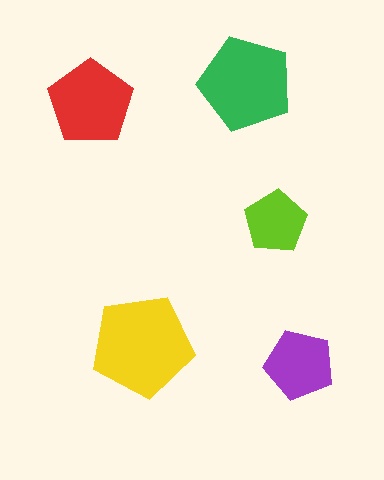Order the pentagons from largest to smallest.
the yellow one, the green one, the red one, the purple one, the lime one.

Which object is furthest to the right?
The purple pentagon is rightmost.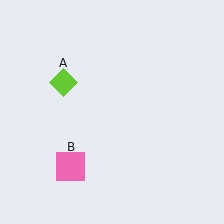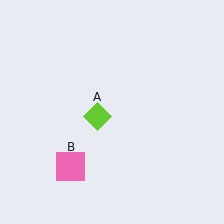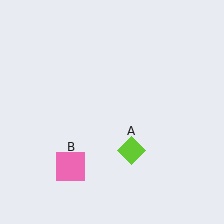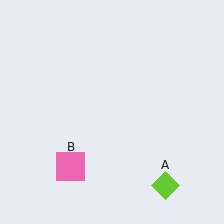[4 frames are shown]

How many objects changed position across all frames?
1 object changed position: lime diamond (object A).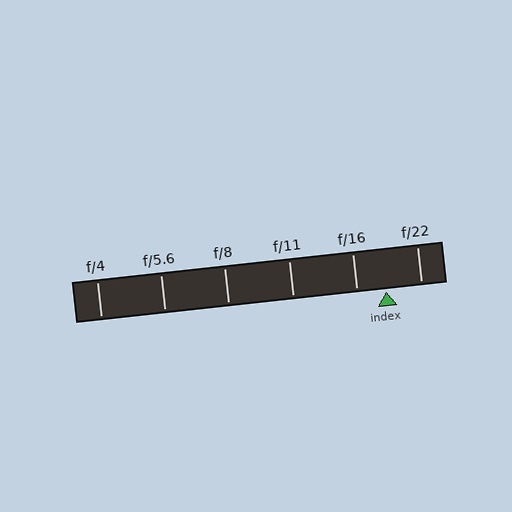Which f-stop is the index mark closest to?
The index mark is closest to f/16.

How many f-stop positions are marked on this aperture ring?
There are 6 f-stop positions marked.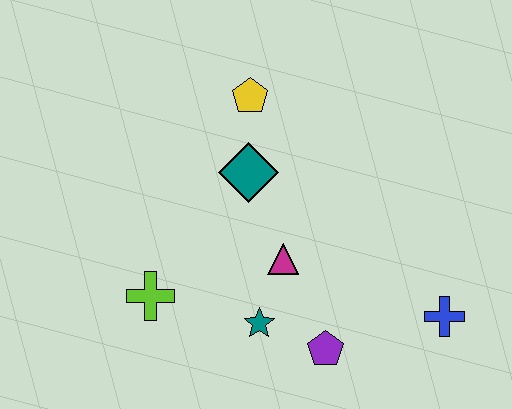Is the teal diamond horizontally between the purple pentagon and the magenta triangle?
No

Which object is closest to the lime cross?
The teal star is closest to the lime cross.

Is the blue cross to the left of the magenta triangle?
No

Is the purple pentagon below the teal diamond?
Yes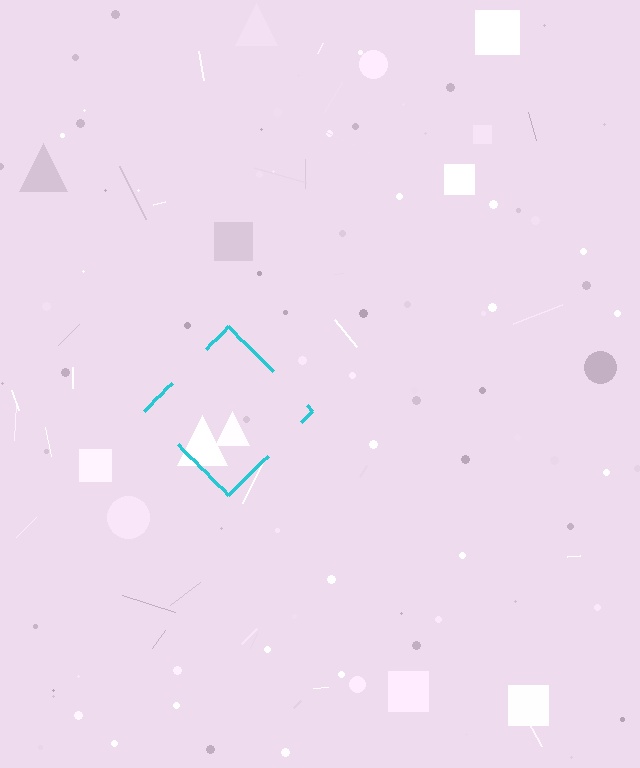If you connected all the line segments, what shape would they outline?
They would outline a diamond.